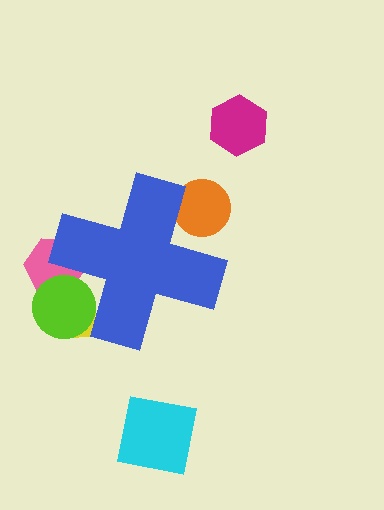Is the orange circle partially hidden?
Yes, the orange circle is partially hidden behind the blue cross.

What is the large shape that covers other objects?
A blue cross.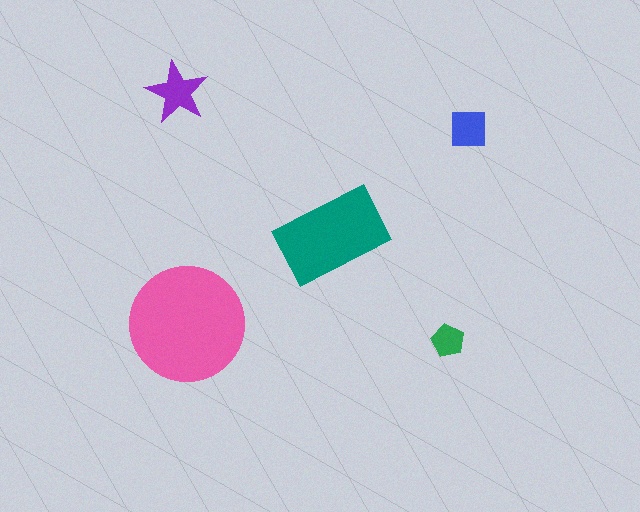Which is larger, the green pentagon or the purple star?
The purple star.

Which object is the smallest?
The green pentagon.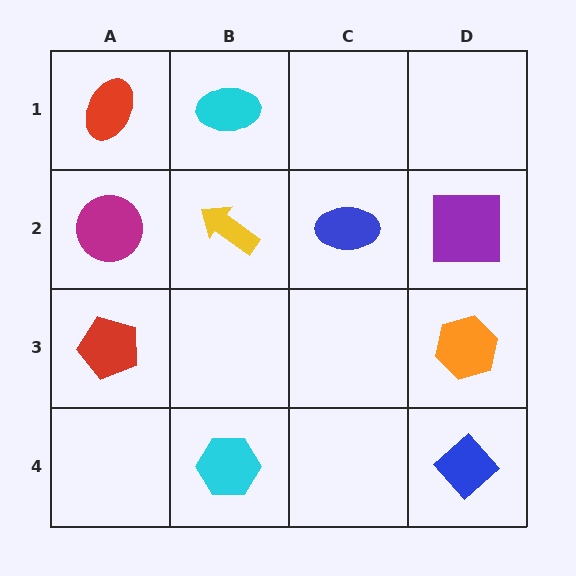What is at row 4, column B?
A cyan hexagon.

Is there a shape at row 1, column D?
No, that cell is empty.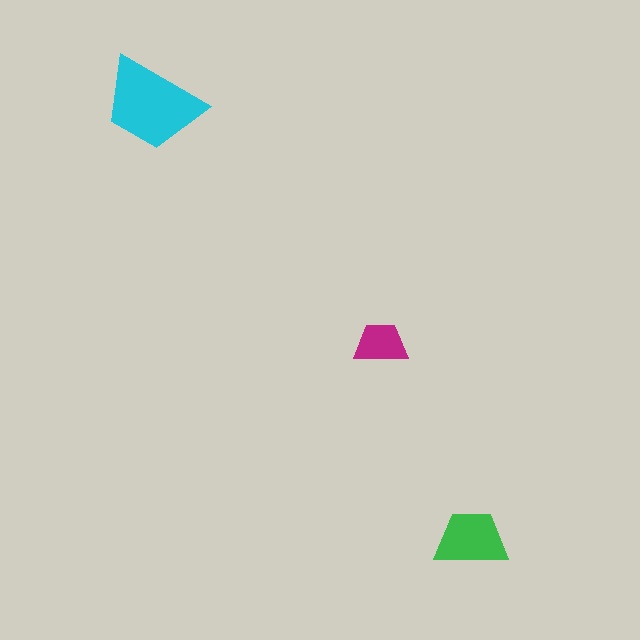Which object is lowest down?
The green trapezoid is bottommost.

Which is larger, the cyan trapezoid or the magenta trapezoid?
The cyan one.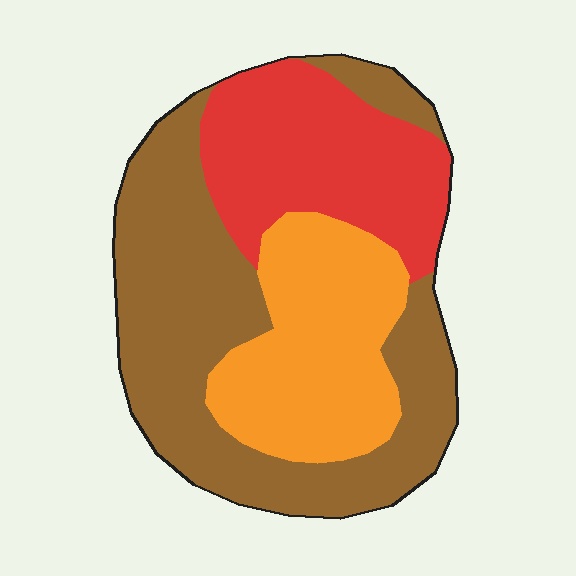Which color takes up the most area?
Brown, at roughly 45%.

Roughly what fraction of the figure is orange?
Orange takes up about one quarter (1/4) of the figure.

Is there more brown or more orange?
Brown.